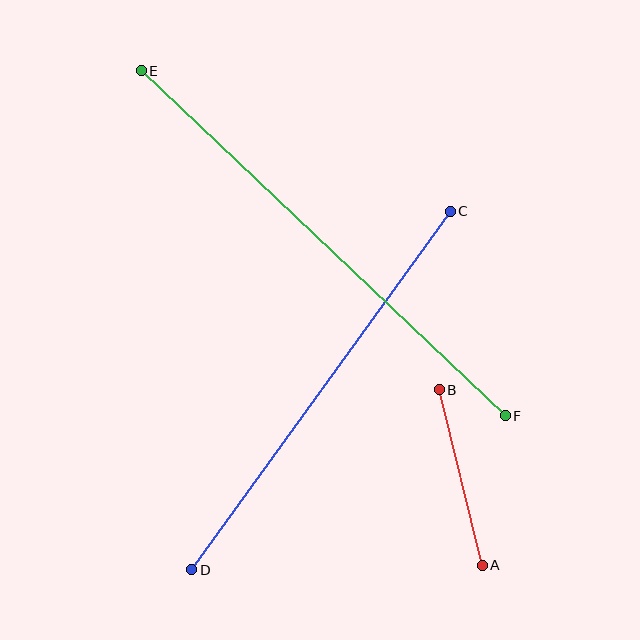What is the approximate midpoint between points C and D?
The midpoint is at approximately (321, 391) pixels.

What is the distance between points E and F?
The distance is approximately 502 pixels.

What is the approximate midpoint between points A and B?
The midpoint is at approximately (461, 478) pixels.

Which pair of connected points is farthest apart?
Points E and F are farthest apart.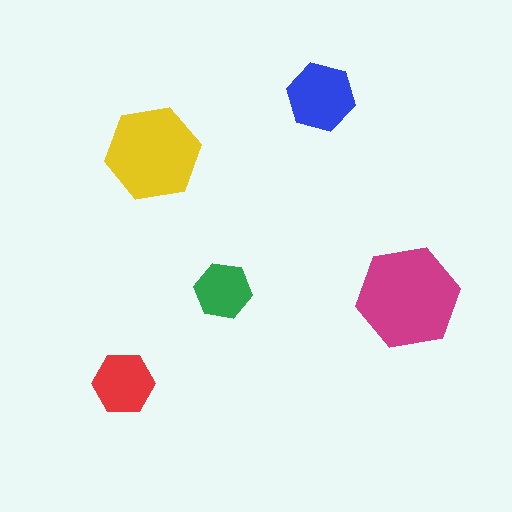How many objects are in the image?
There are 5 objects in the image.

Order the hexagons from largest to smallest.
the magenta one, the yellow one, the blue one, the red one, the green one.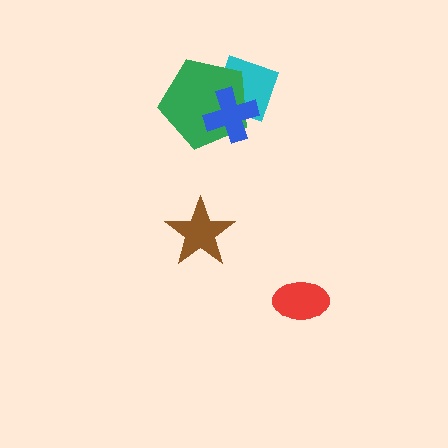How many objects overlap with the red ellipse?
0 objects overlap with the red ellipse.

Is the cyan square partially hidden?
Yes, it is partially covered by another shape.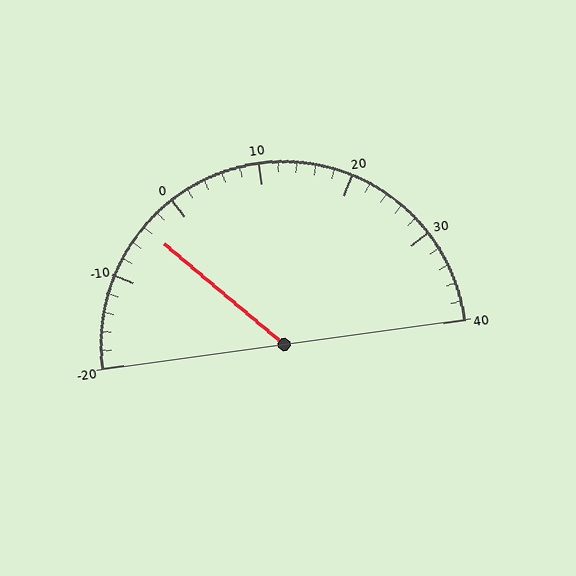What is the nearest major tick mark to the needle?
The nearest major tick mark is 0.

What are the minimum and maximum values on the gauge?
The gauge ranges from -20 to 40.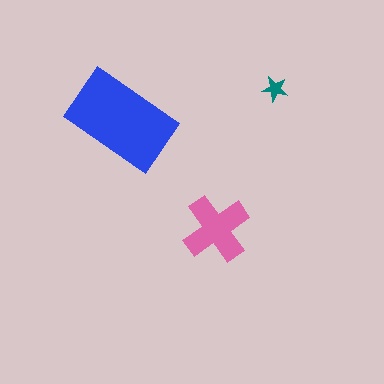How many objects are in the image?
There are 3 objects in the image.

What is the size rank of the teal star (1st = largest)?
3rd.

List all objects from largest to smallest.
The blue rectangle, the pink cross, the teal star.